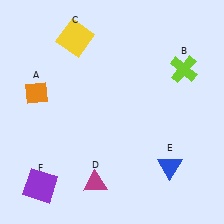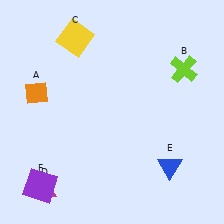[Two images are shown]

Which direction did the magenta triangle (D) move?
The magenta triangle (D) moved left.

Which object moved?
The magenta triangle (D) moved left.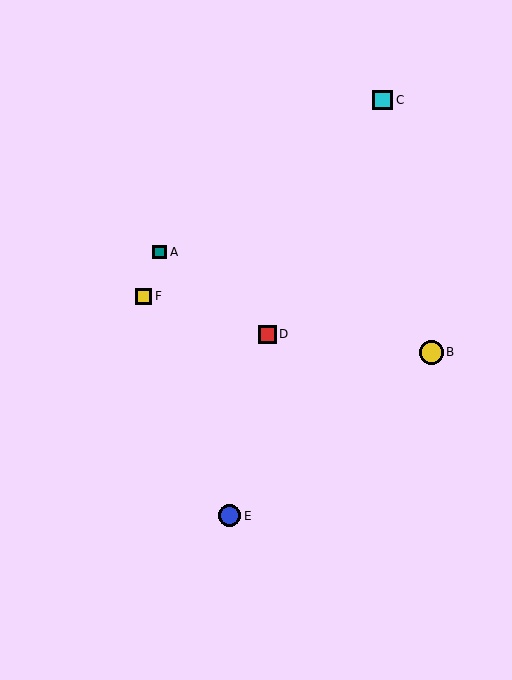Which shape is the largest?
The yellow circle (labeled B) is the largest.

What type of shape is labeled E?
Shape E is a blue circle.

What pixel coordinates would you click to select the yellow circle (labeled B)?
Click at (431, 352) to select the yellow circle B.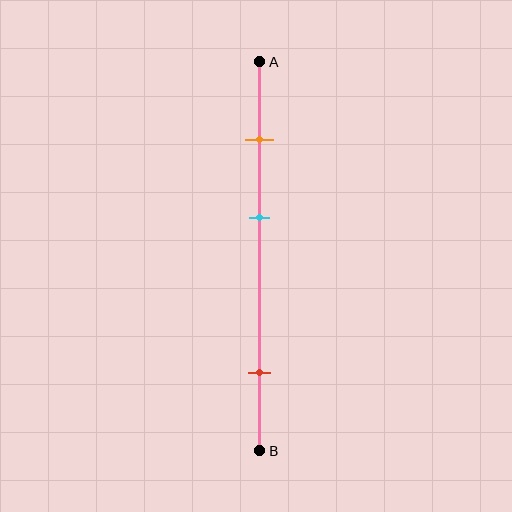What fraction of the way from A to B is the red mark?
The red mark is approximately 80% (0.8) of the way from A to B.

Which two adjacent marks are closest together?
The orange and cyan marks are the closest adjacent pair.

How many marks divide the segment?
There are 3 marks dividing the segment.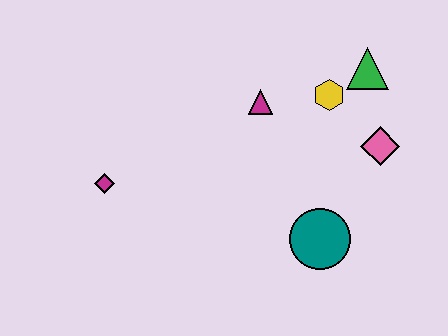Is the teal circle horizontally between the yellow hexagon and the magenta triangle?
Yes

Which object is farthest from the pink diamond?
The magenta diamond is farthest from the pink diamond.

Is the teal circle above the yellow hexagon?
No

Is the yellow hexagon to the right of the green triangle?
No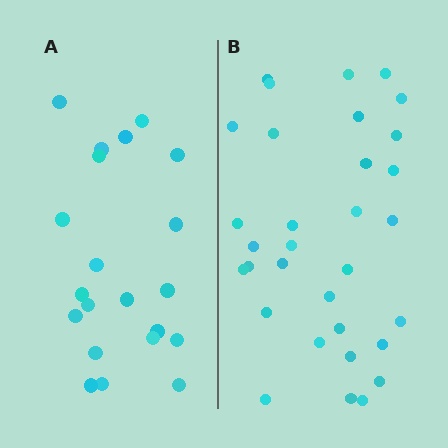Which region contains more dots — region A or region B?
Region B (the right region) has more dots.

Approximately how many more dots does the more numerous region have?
Region B has roughly 12 or so more dots than region A.